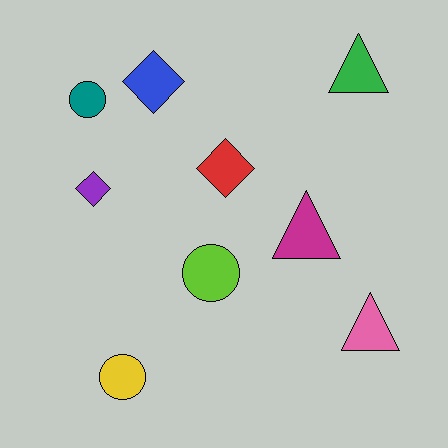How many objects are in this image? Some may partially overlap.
There are 9 objects.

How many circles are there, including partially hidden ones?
There are 3 circles.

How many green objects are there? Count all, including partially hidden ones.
There is 1 green object.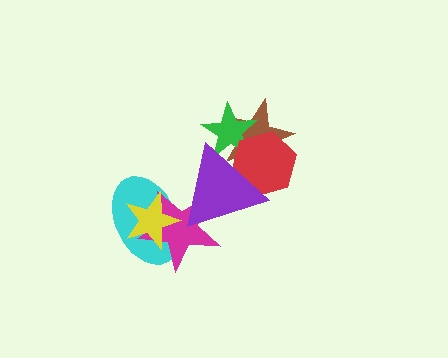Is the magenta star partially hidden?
Yes, it is partially covered by another shape.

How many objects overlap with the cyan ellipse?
3 objects overlap with the cyan ellipse.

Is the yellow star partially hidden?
No, no other shape covers it.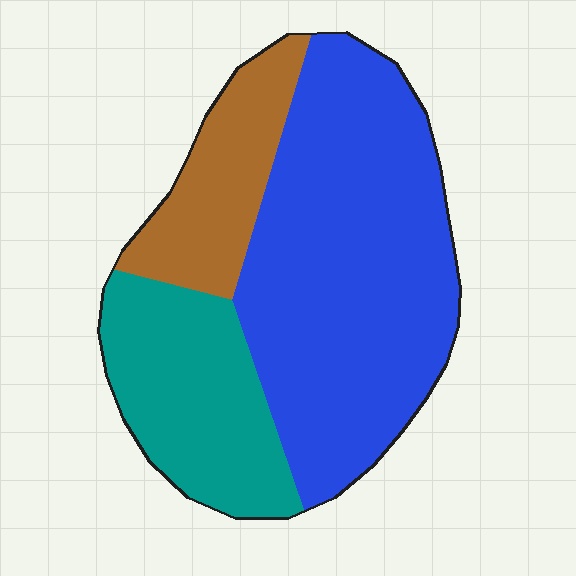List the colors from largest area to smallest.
From largest to smallest: blue, teal, brown.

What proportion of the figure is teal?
Teal covers about 25% of the figure.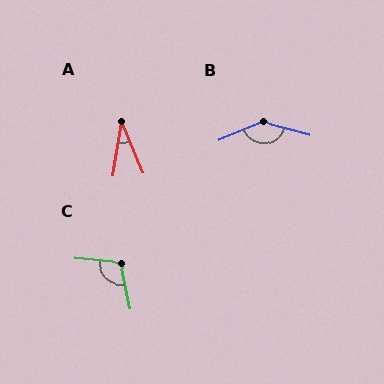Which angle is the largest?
B, at approximately 143 degrees.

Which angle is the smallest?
A, at approximately 31 degrees.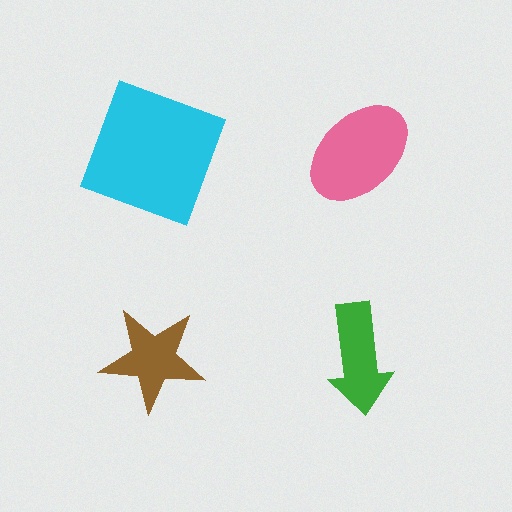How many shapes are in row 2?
2 shapes.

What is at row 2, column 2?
A green arrow.